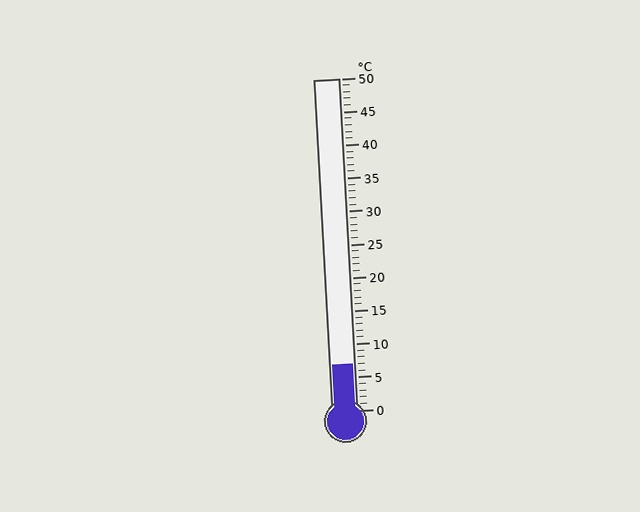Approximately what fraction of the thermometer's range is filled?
The thermometer is filled to approximately 15% of its range.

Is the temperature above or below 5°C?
The temperature is above 5°C.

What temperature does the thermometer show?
The thermometer shows approximately 7°C.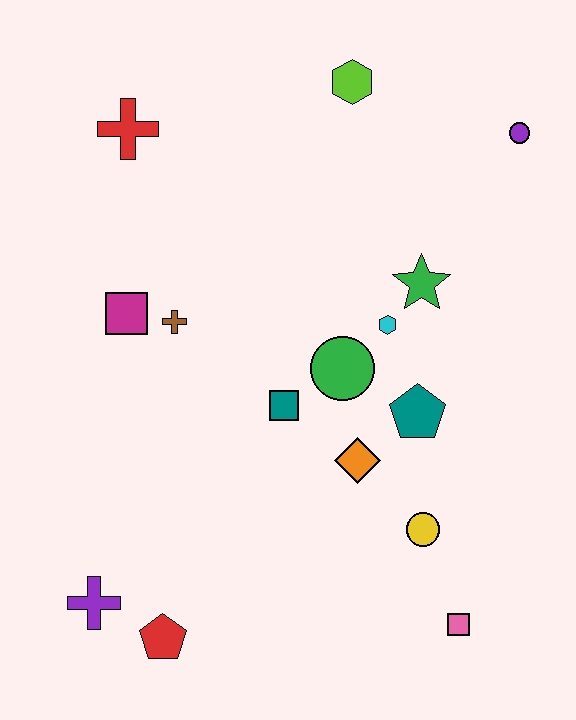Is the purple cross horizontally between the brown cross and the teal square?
No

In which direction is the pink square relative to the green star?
The pink square is below the green star.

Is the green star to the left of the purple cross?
No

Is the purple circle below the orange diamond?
No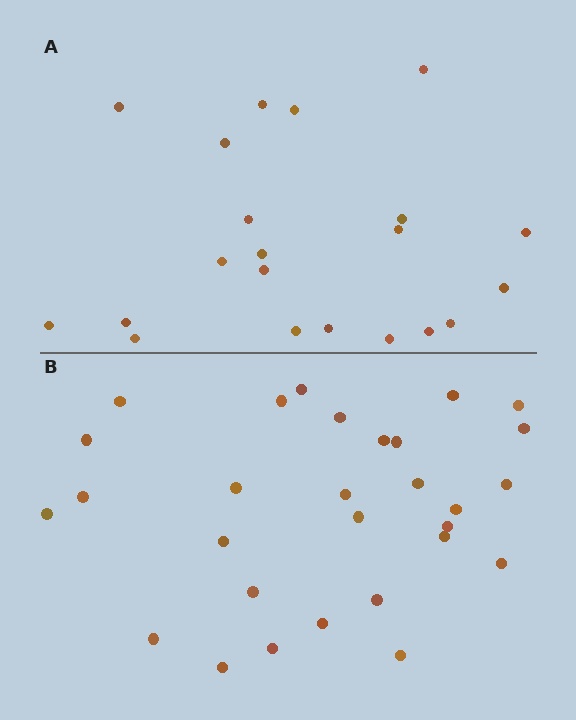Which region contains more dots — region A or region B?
Region B (the bottom region) has more dots.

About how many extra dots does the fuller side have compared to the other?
Region B has roughly 8 or so more dots than region A.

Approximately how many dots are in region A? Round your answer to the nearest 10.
About 20 dots. (The exact count is 21, which rounds to 20.)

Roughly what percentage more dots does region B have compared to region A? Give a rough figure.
About 40% more.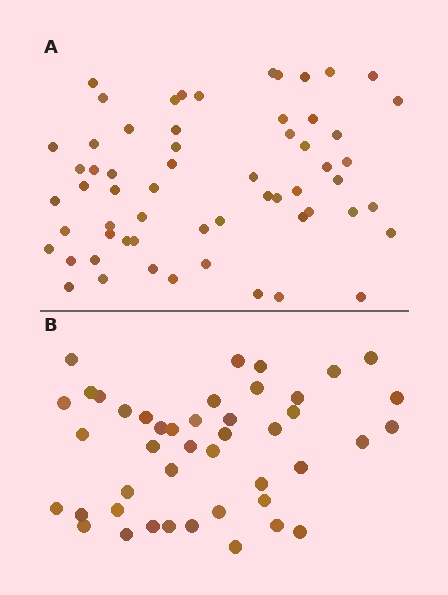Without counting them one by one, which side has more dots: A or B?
Region A (the top region) has more dots.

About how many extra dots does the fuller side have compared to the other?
Region A has approximately 15 more dots than region B.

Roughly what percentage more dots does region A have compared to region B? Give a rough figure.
About 35% more.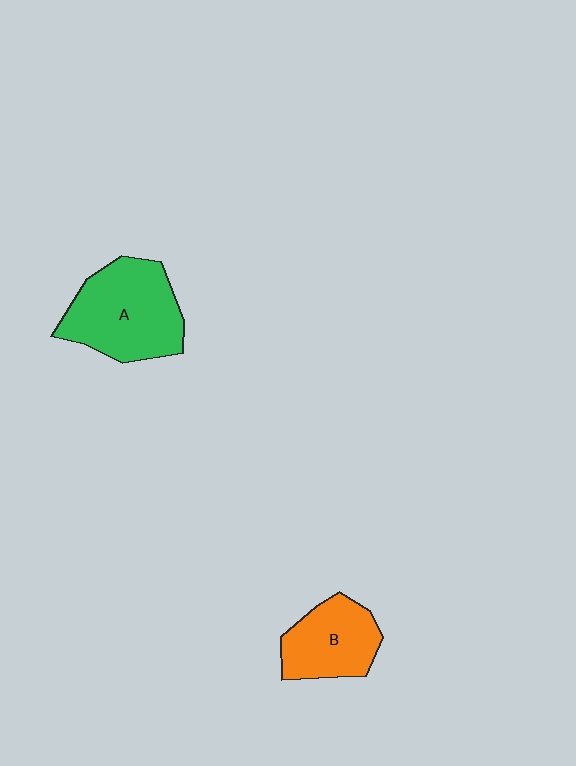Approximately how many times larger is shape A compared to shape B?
Approximately 1.5 times.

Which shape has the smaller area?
Shape B (orange).